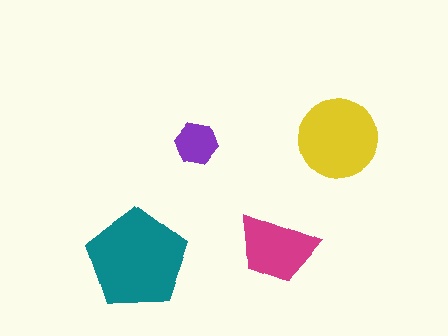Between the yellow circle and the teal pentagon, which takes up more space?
The teal pentagon.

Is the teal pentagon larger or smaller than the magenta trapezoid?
Larger.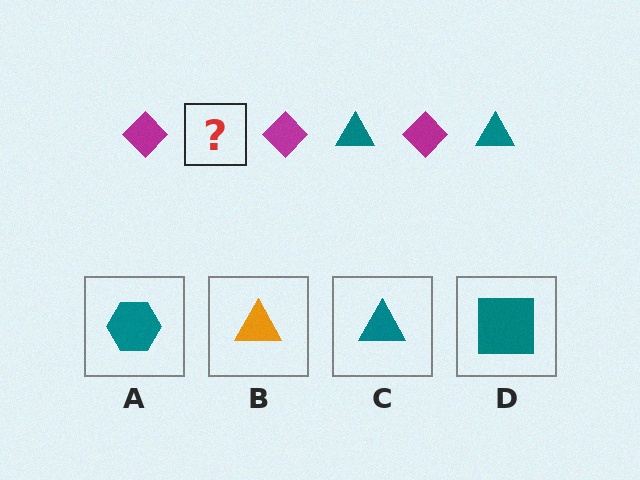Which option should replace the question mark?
Option C.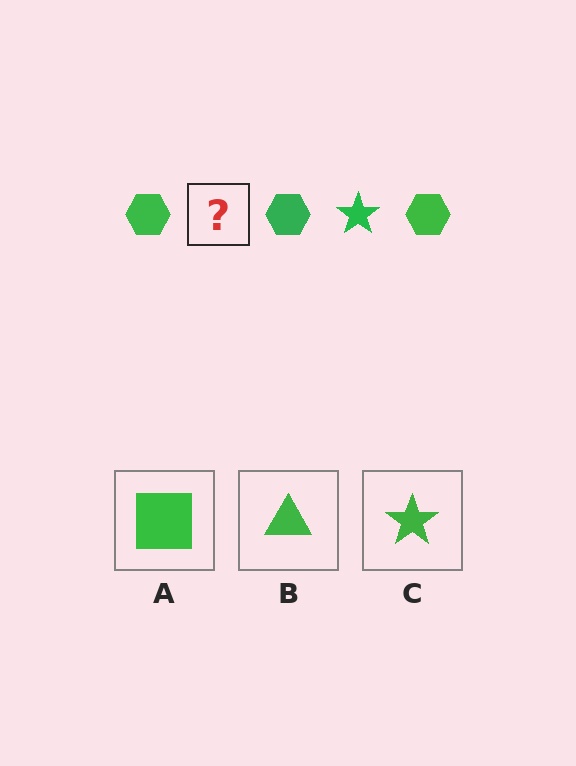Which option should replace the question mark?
Option C.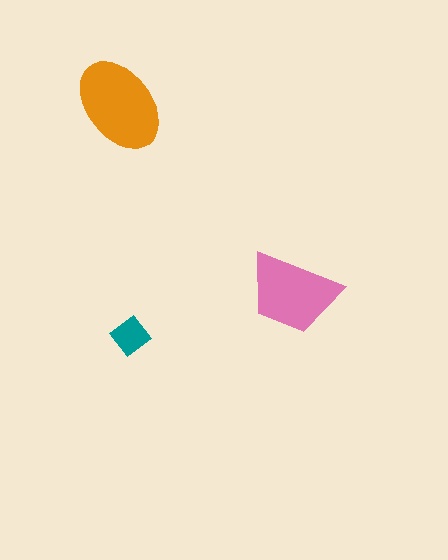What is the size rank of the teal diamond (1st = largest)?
3rd.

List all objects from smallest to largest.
The teal diamond, the pink trapezoid, the orange ellipse.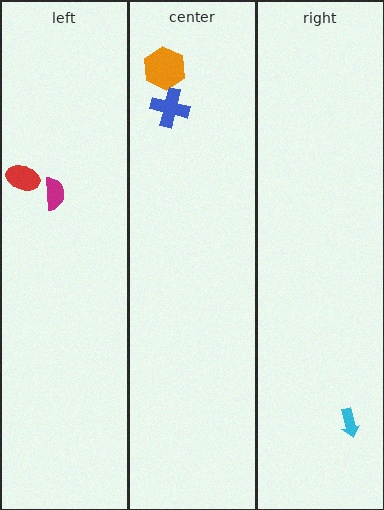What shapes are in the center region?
The orange hexagon, the blue cross.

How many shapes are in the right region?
1.